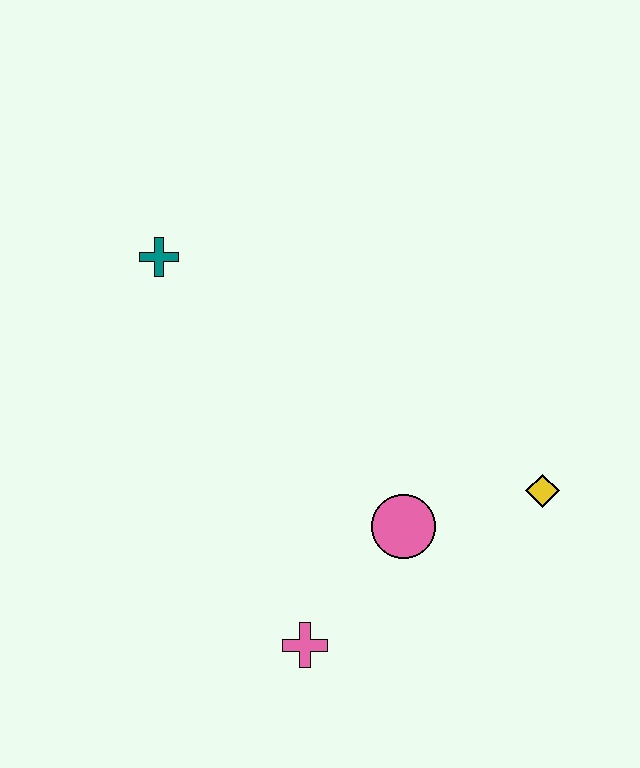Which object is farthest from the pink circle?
The teal cross is farthest from the pink circle.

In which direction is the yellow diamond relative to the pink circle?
The yellow diamond is to the right of the pink circle.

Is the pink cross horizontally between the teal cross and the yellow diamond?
Yes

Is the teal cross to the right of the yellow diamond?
No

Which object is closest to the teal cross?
The pink circle is closest to the teal cross.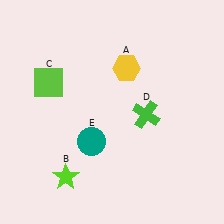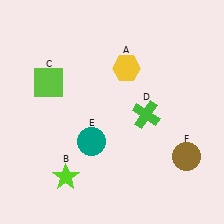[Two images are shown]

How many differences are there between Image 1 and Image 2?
There is 1 difference between the two images.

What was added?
A brown circle (F) was added in Image 2.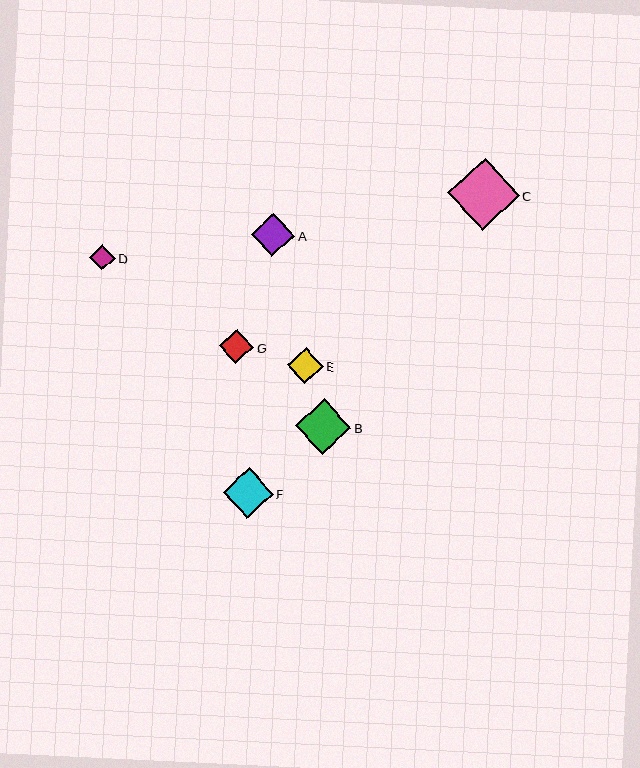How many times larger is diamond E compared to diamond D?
Diamond E is approximately 1.4 times the size of diamond D.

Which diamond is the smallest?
Diamond D is the smallest with a size of approximately 26 pixels.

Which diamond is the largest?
Diamond C is the largest with a size of approximately 72 pixels.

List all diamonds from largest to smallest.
From largest to smallest: C, B, F, A, E, G, D.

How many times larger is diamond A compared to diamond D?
Diamond A is approximately 1.7 times the size of diamond D.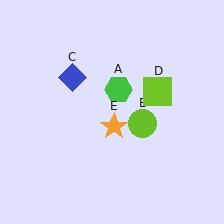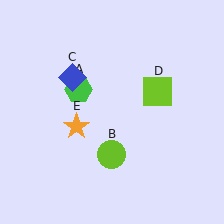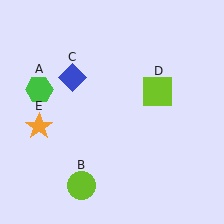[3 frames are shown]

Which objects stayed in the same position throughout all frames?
Blue diamond (object C) and lime square (object D) remained stationary.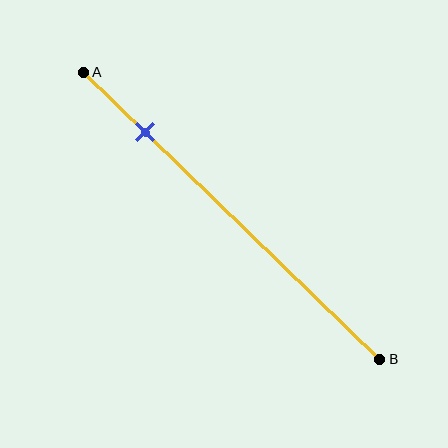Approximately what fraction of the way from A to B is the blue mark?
The blue mark is approximately 20% of the way from A to B.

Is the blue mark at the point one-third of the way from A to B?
No, the mark is at about 20% from A, not at the 33% one-third point.